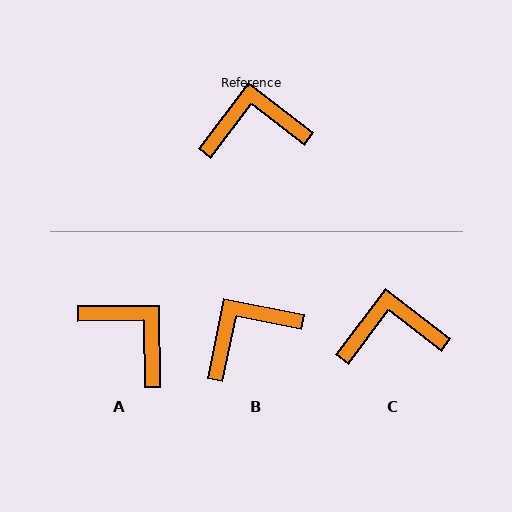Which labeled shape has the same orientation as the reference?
C.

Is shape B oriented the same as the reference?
No, it is off by about 26 degrees.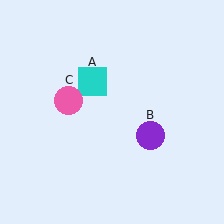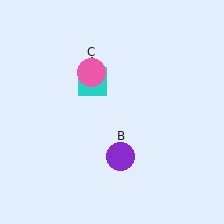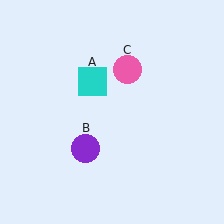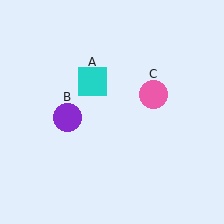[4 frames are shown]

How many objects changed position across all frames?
2 objects changed position: purple circle (object B), pink circle (object C).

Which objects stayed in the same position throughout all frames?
Cyan square (object A) remained stationary.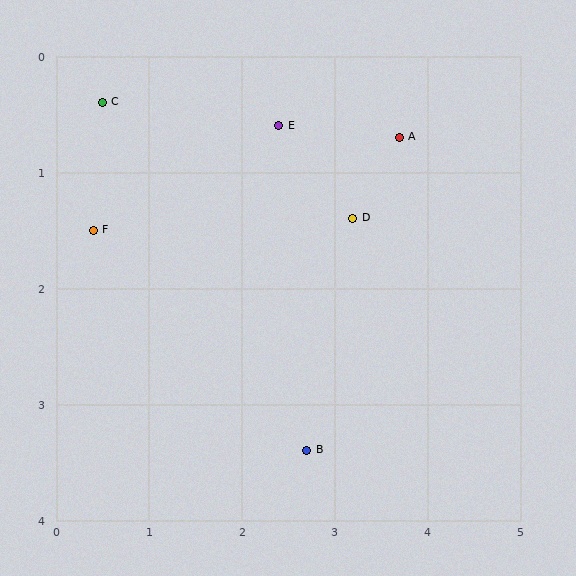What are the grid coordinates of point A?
Point A is at approximately (3.7, 0.7).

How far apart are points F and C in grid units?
Points F and C are about 1.1 grid units apart.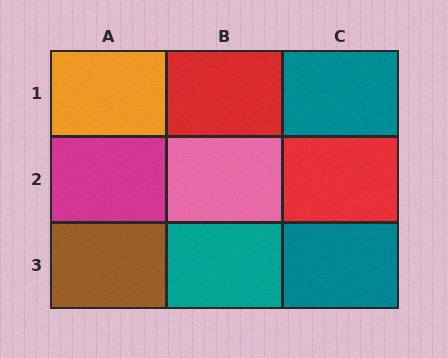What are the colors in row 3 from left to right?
Brown, teal, teal.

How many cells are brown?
1 cell is brown.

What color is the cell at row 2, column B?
Pink.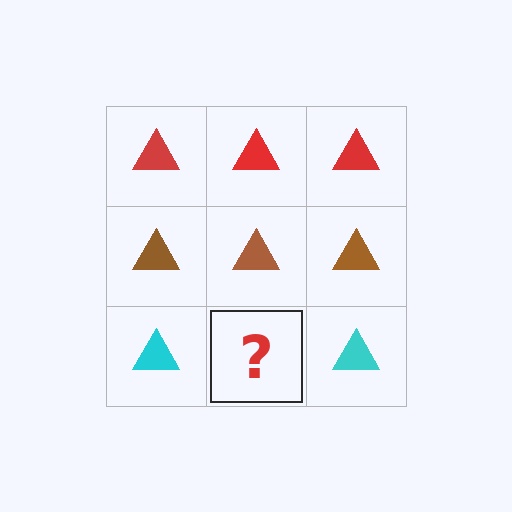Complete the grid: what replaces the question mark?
The question mark should be replaced with a cyan triangle.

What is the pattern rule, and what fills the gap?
The rule is that each row has a consistent color. The gap should be filled with a cyan triangle.